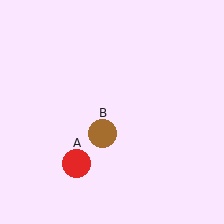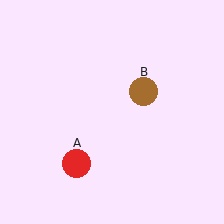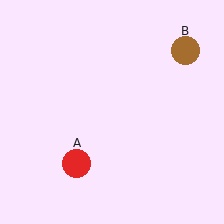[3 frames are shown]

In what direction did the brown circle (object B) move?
The brown circle (object B) moved up and to the right.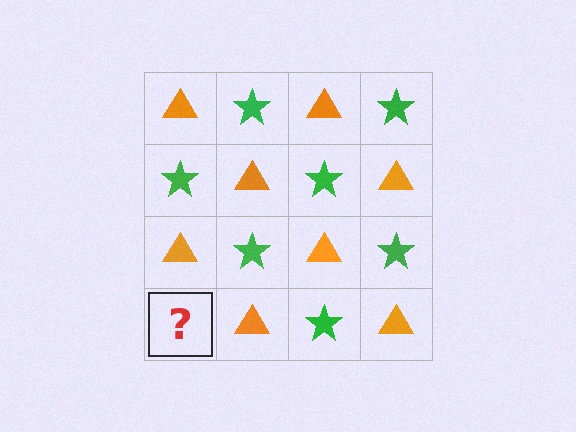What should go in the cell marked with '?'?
The missing cell should contain a green star.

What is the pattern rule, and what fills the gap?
The rule is that it alternates orange triangle and green star in a checkerboard pattern. The gap should be filled with a green star.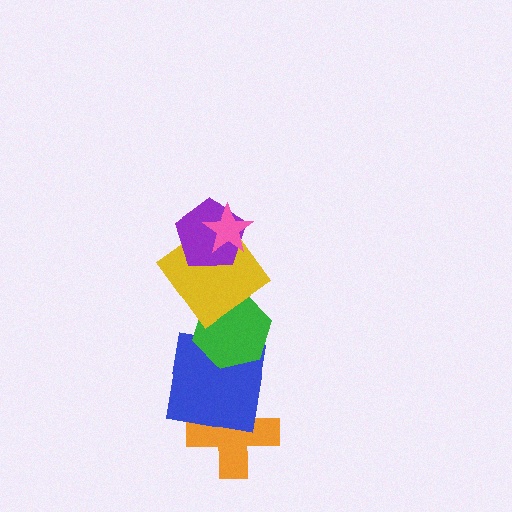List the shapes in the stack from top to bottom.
From top to bottom: the pink star, the purple pentagon, the yellow diamond, the green hexagon, the blue square, the orange cross.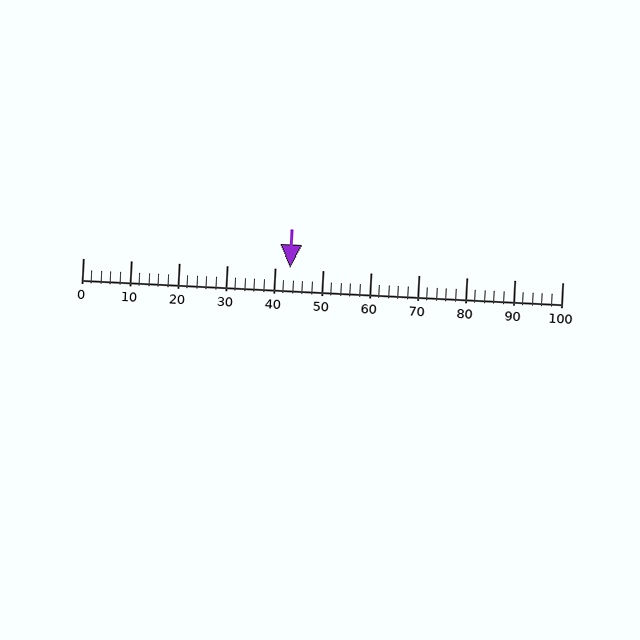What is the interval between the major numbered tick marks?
The major tick marks are spaced 10 units apart.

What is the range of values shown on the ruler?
The ruler shows values from 0 to 100.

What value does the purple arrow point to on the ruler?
The purple arrow points to approximately 43.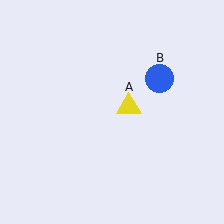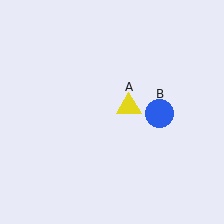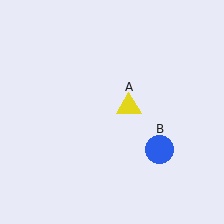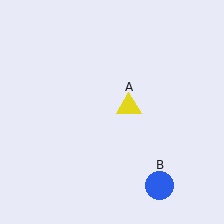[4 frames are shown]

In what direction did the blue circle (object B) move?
The blue circle (object B) moved down.